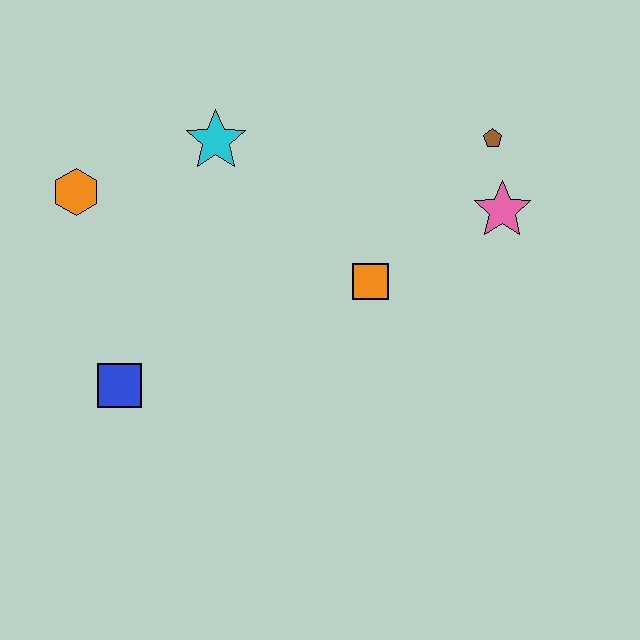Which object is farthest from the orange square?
The orange hexagon is farthest from the orange square.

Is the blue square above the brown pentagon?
No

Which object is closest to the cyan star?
The orange hexagon is closest to the cyan star.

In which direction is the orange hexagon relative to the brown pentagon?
The orange hexagon is to the left of the brown pentagon.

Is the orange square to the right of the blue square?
Yes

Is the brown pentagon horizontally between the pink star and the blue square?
Yes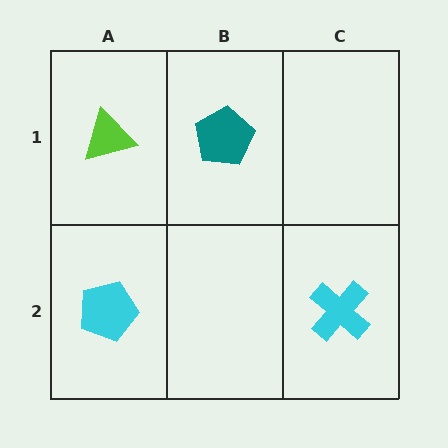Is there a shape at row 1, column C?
No, that cell is empty.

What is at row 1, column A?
A lime triangle.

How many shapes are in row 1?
2 shapes.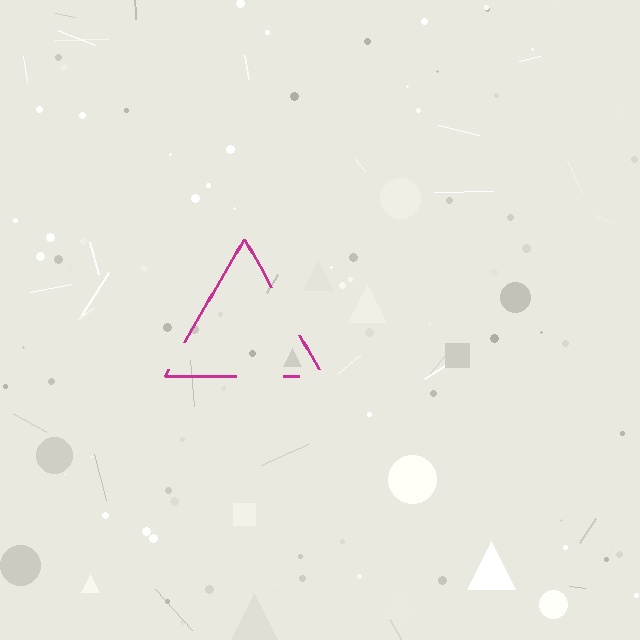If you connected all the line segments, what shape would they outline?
They would outline a triangle.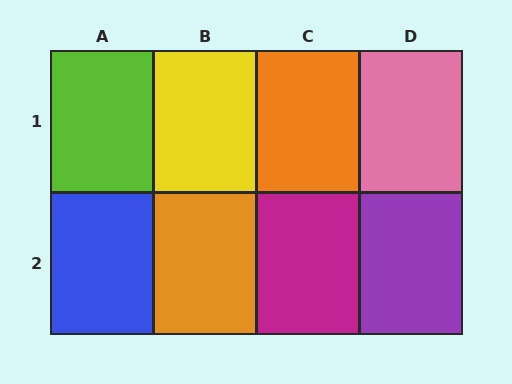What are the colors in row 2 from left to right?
Blue, orange, magenta, purple.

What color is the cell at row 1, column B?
Yellow.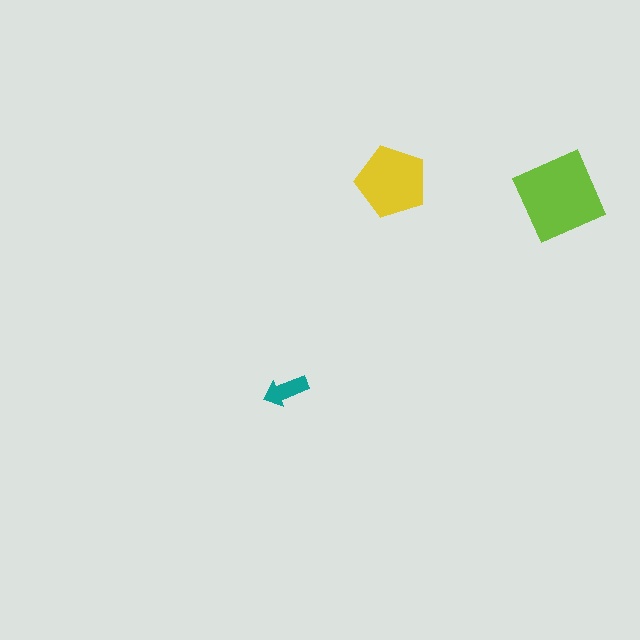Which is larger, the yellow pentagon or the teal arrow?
The yellow pentagon.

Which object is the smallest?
The teal arrow.